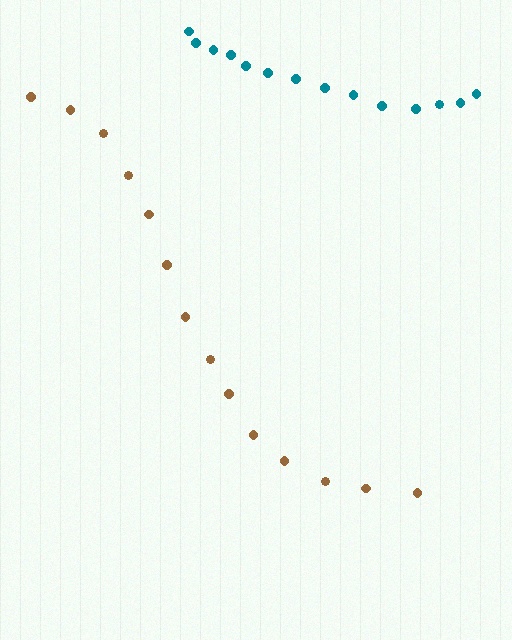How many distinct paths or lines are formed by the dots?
There are 2 distinct paths.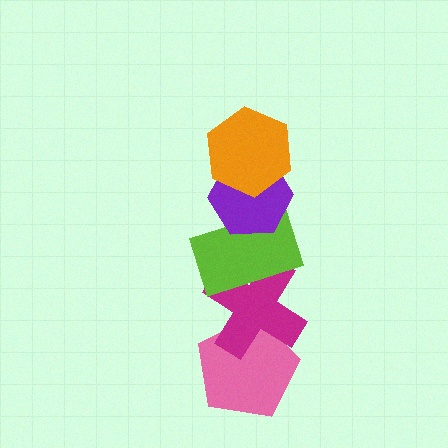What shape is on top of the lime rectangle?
The purple hexagon is on top of the lime rectangle.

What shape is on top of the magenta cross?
The lime rectangle is on top of the magenta cross.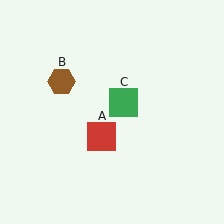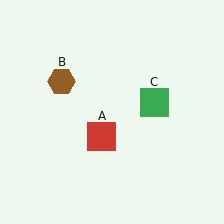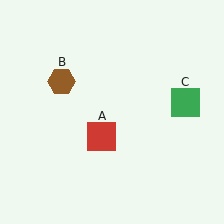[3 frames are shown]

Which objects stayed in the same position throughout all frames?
Red square (object A) and brown hexagon (object B) remained stationary.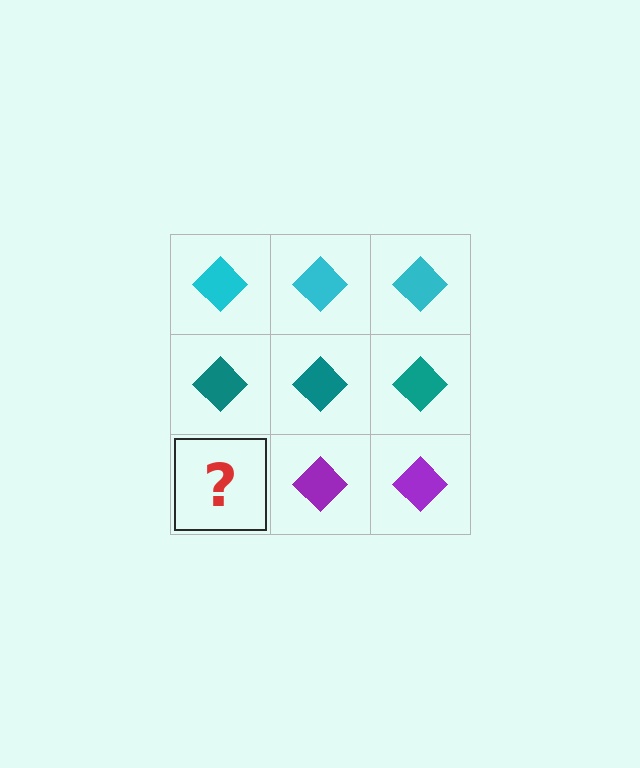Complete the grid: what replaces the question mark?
The question mark should be replaced with a purple diamond.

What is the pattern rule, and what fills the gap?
The rule is that each row has a consistent color. The gap should be filled with a purple diamond.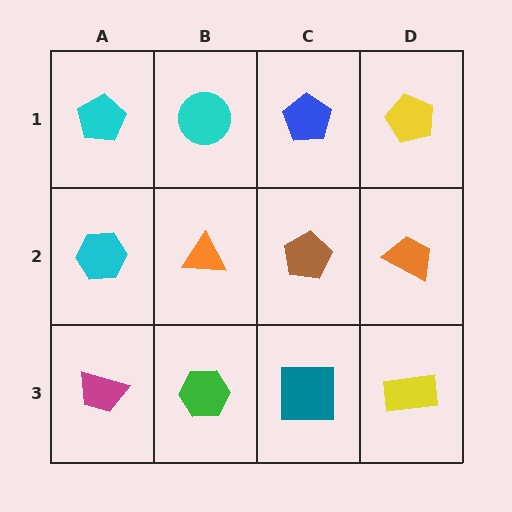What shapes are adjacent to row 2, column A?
A cyan pentagon (row 1, column A), a magenta trapezoid (row 3, column A), an orange triangle (row 2, column B).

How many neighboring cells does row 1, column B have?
3.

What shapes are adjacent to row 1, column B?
An orange triangle (row 2, column B), a cyan pentagon (row 1, column A), a blue pentagon (row 1, column C).